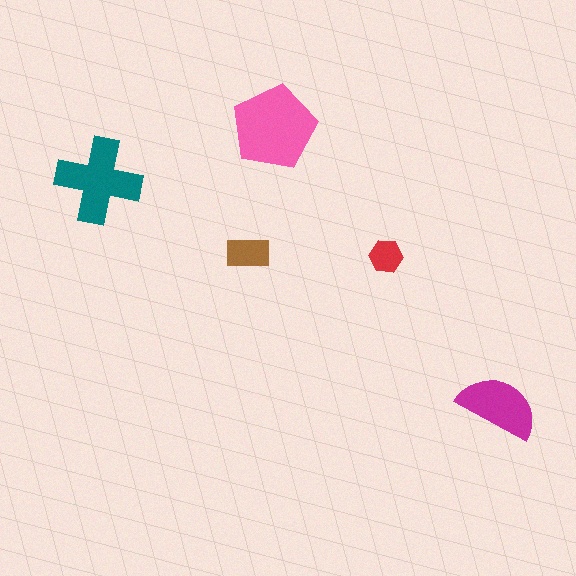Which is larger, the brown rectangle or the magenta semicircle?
The magenta semicircle.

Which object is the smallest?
The red hexagon.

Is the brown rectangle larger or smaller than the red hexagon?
Larger.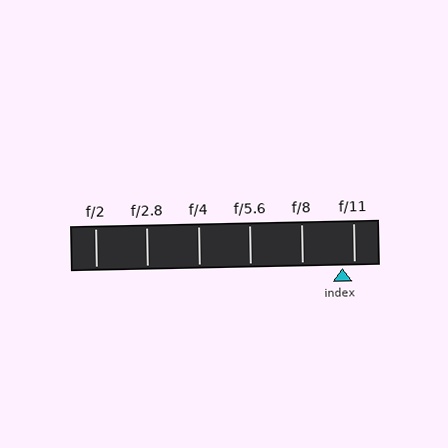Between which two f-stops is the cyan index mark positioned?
The index mark is between f/8 and f/11.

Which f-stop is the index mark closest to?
The index mark is closest to f/11.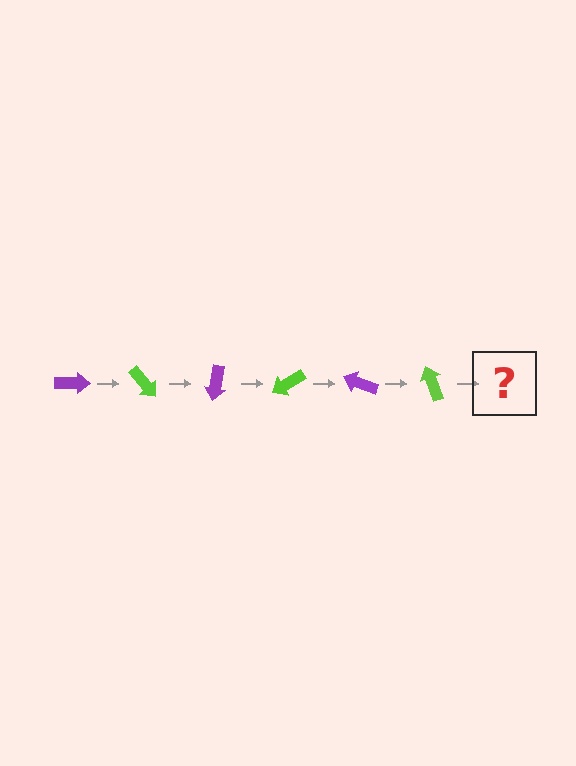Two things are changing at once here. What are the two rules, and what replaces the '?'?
The two rules are that it rotates 50 degrees each step and the color cycles through purple and lime. The '?' should be a purple arrow, rotated 300 degrees from the start.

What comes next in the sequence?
The next element should be a purple arrow, rotated 300 degrees from the start.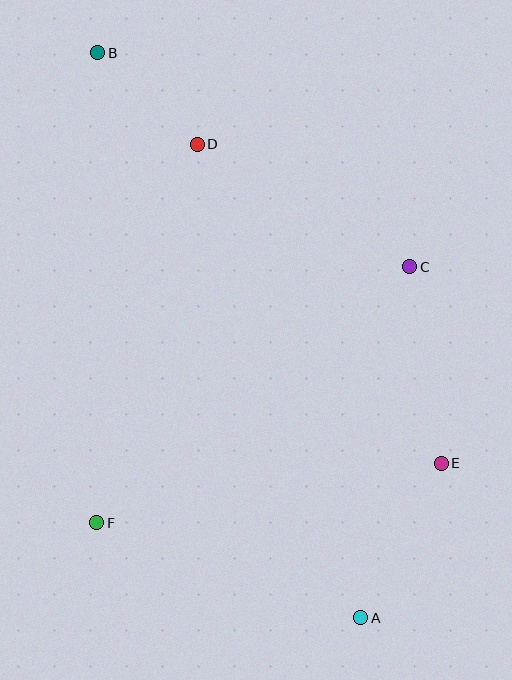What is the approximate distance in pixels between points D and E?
The distance between D and E is approximately 401 pixels.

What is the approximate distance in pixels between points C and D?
The distance between C and D is approximately 245 pixels.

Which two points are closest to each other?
Points B and D are closest to each other.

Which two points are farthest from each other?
Points A and B are farthest from each other.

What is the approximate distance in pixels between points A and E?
The distance between A and E is approximately 175 pixels.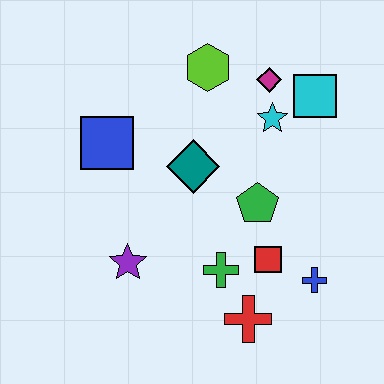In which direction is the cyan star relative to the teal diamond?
The cyan star is to the right of the teal diamond.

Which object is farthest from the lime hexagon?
The red cross is farthest from the lime hexagon.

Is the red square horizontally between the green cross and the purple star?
No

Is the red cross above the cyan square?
No